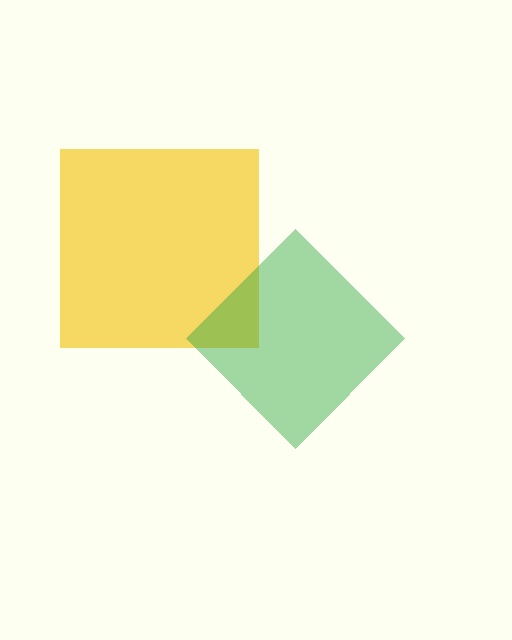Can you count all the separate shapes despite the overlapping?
Yes, there are 2 separate shapes.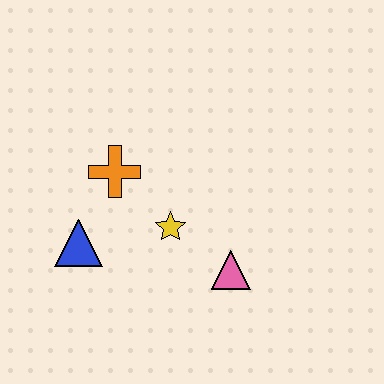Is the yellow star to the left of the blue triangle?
No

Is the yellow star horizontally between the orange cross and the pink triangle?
Yes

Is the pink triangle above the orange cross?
No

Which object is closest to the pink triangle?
The yellow star is closest to the pink triangle.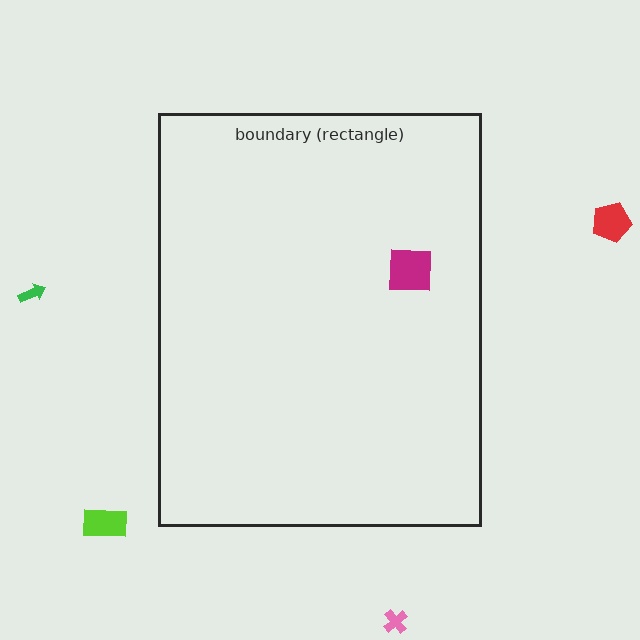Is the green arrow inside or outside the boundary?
Outside.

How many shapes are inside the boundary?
1 inside, 4 outside.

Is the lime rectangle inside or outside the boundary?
Outside.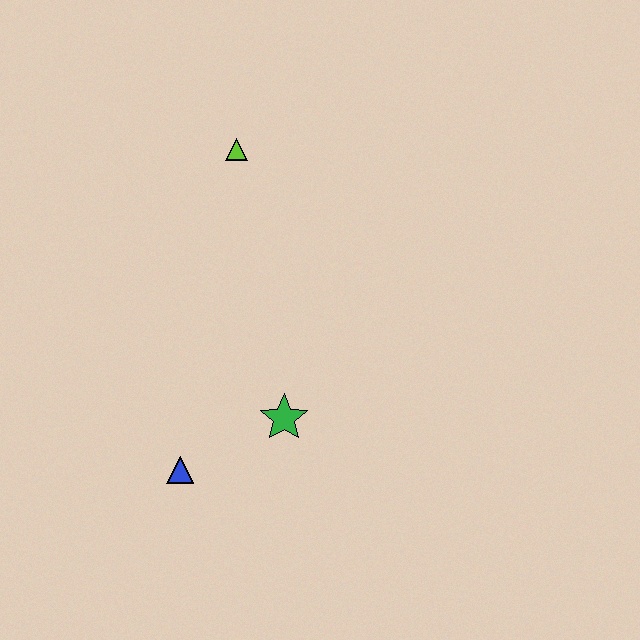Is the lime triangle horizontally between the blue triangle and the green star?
Yes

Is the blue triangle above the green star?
No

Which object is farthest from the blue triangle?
The lime triangle is farthest from the blue triangle.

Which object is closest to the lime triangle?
The green star is closest to the lime triangle.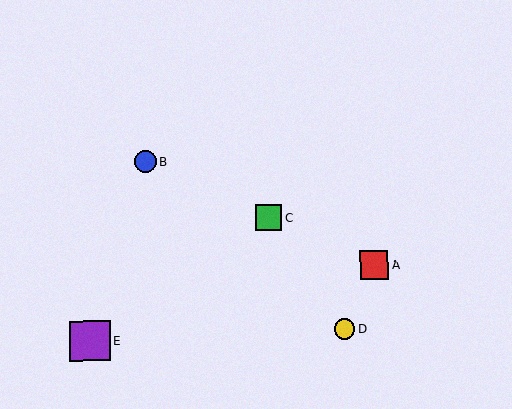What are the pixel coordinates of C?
Object C is at (269, 217).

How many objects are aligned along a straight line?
3 objects (A, B, C) are aligned along a straight line.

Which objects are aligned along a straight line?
Objects A, B, C are aligned along a straight line.